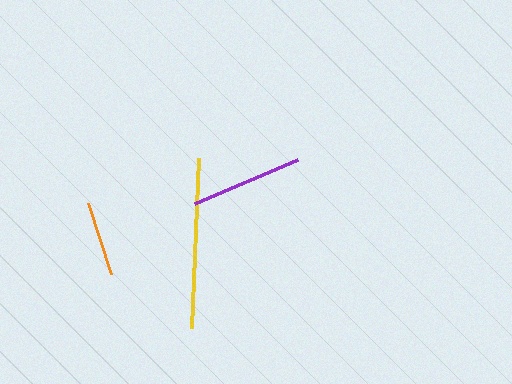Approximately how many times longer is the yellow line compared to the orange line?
The yellow line is approximately 2.3 times the length of the orange line.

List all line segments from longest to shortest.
From longest to shortest: yellow, purple, orange.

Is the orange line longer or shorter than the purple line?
The purple line is longer than the orange line.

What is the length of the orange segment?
The orange segment is approximately 75 pixels long.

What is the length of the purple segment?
The purple segment is approximately 111 pixels long.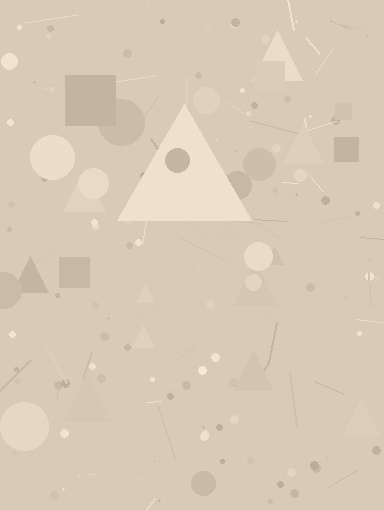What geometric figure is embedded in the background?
A triangle is embedded in the background.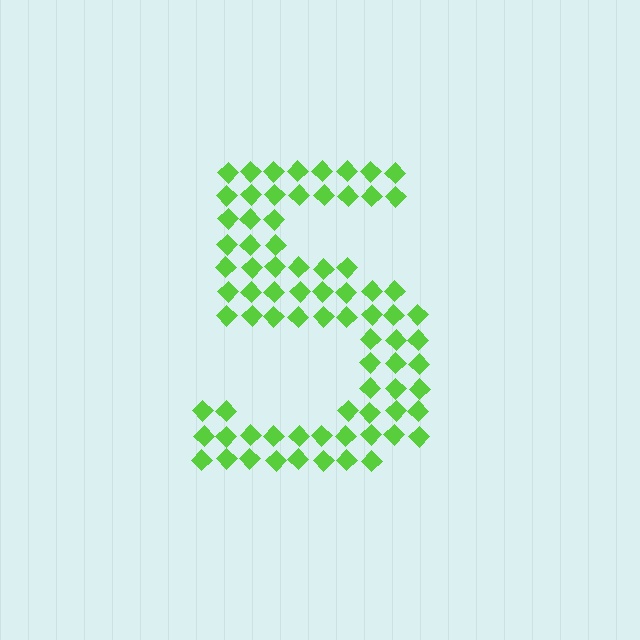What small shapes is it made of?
It is made of small diamonds.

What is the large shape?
The large shape is the digit 5.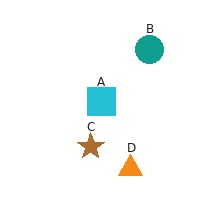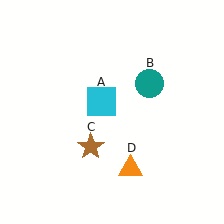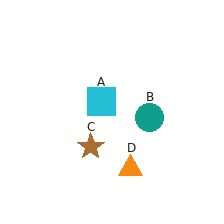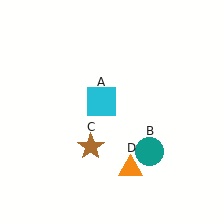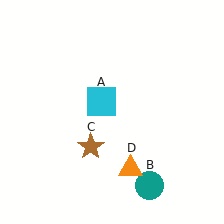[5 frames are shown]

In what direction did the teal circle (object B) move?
The teal circle (object B) moved down.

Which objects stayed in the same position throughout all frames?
Cyan square (object A) and brown star (object C) and orange triangle (object D) remained stationary.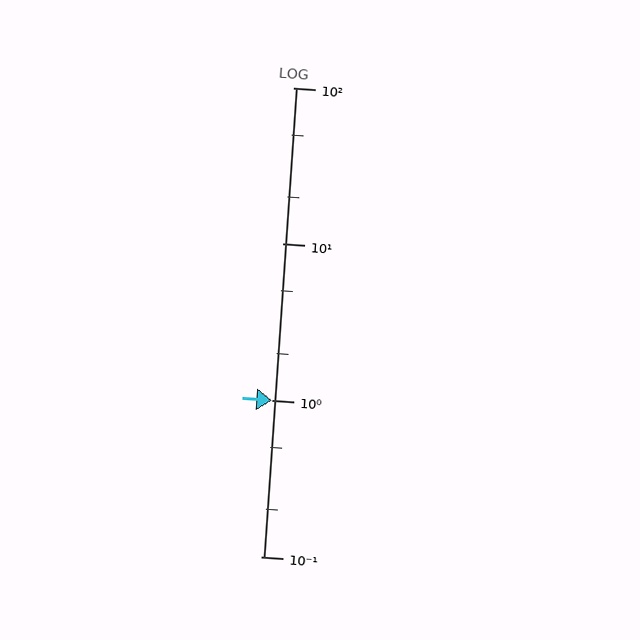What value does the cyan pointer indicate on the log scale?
The pointer indicates approximately 1.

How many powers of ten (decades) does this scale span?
The scale spans 3 decades, from 0.1 to 100.